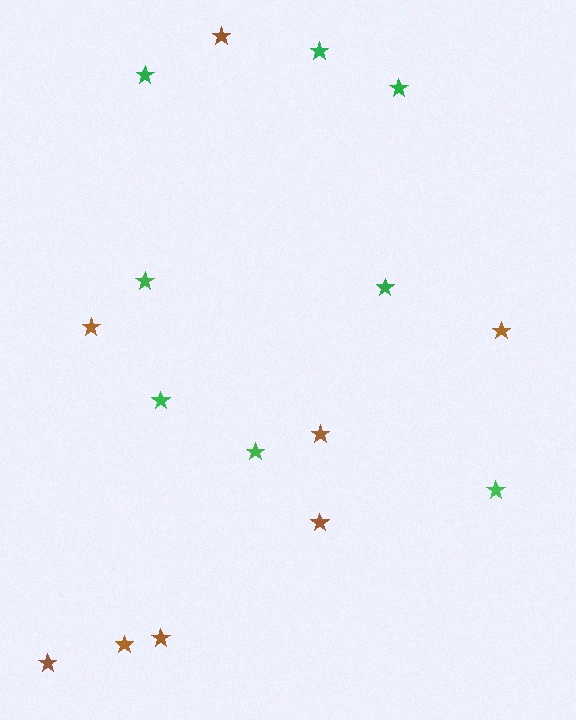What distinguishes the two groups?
There are 2 groups: one group of brown stars (8) and one group of green stars (8).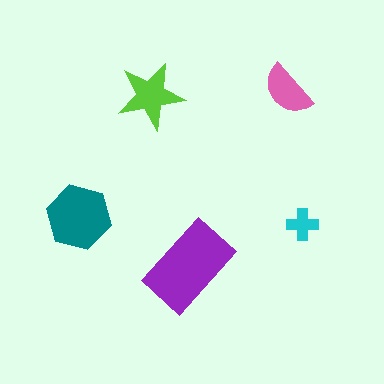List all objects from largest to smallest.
The purple rectangle, the teal hexagon, the lime star, the pink semicircle, the cyan cross.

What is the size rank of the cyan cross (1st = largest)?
5th.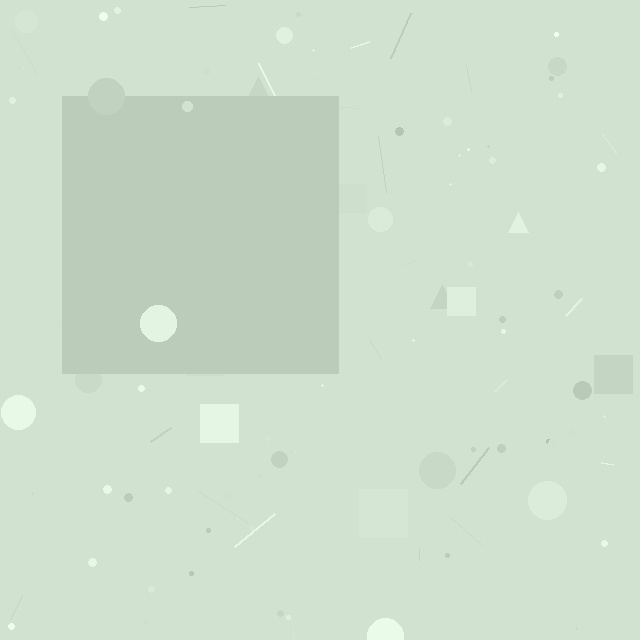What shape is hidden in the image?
A square is hidden in the image.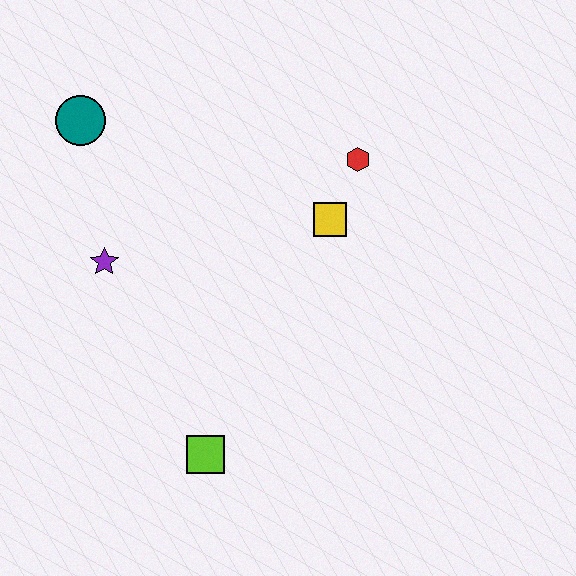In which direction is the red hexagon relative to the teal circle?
The red hexagon is to the right of the teal circle.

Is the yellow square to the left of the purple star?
No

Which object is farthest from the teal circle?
The lime square is farthest from the teal circle.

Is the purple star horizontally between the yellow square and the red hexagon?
No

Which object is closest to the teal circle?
The purple star is closest to the teal circle.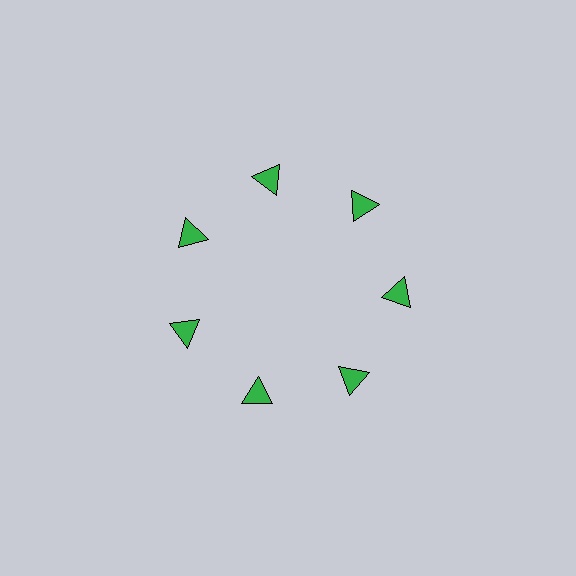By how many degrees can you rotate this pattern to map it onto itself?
The pattern maps onto itself every 51 degrees of rotation.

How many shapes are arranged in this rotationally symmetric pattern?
There are 7 shapes, arranged in 7 groups of 1.